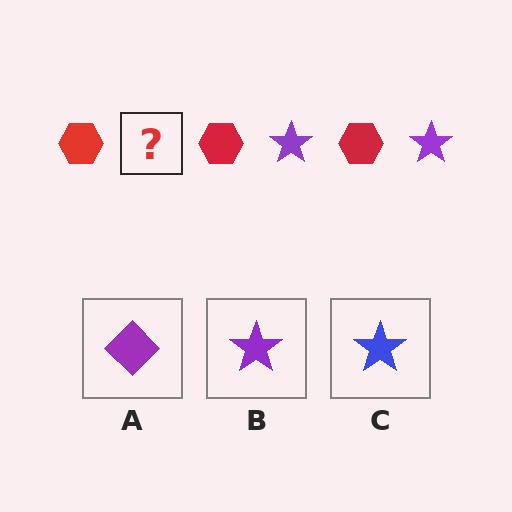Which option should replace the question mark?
Option B.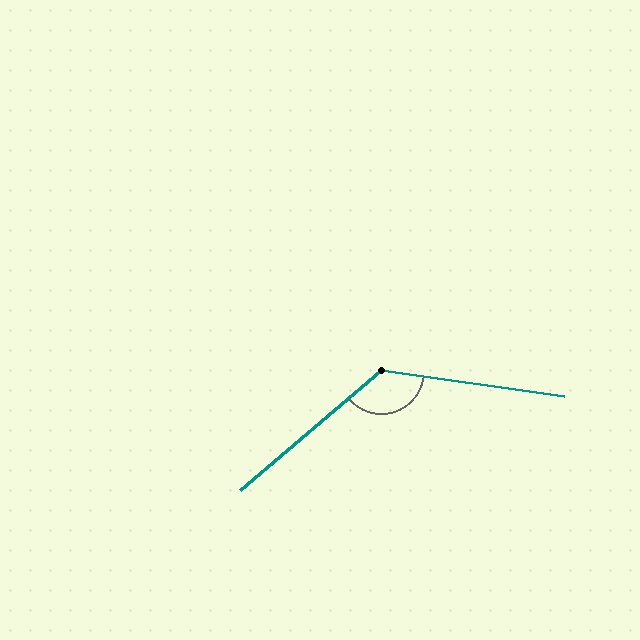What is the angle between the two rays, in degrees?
Approximately 132 degrees.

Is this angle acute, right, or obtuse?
It is obtuse.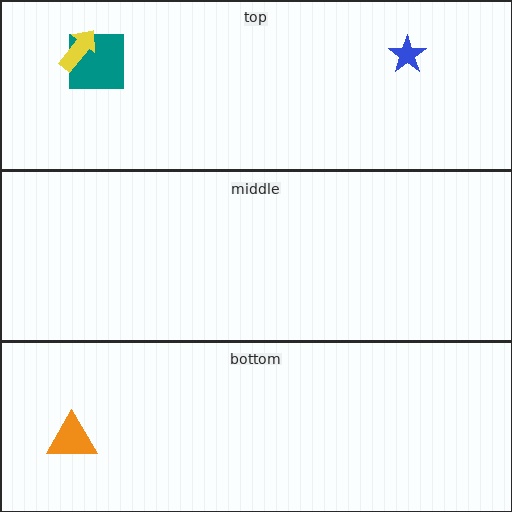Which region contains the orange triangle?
The bottom region.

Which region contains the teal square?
The top region.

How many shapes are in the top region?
3.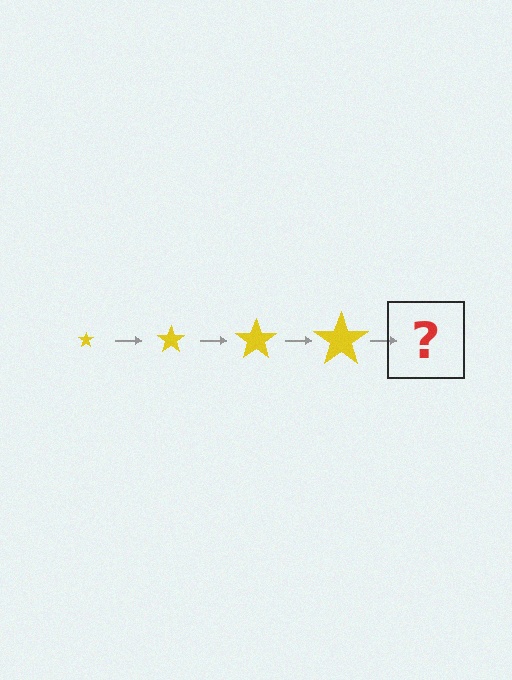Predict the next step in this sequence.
The next step is a yellow star, larger than the previous one.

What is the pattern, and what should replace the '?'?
The pattern is that the star gets progressively larger each step. The '?' should be a yellow star, larger than the previous one.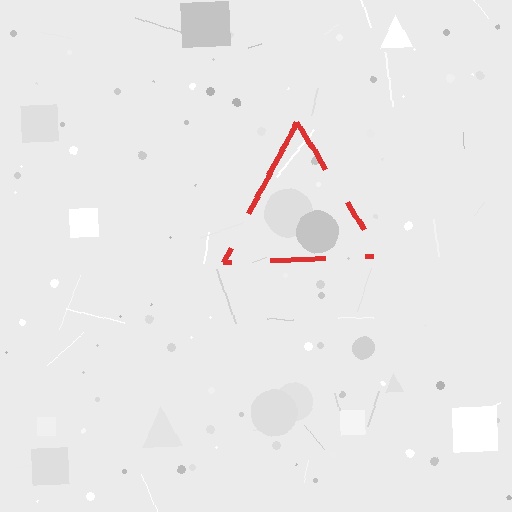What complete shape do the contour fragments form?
The contour fragments form a triangle.